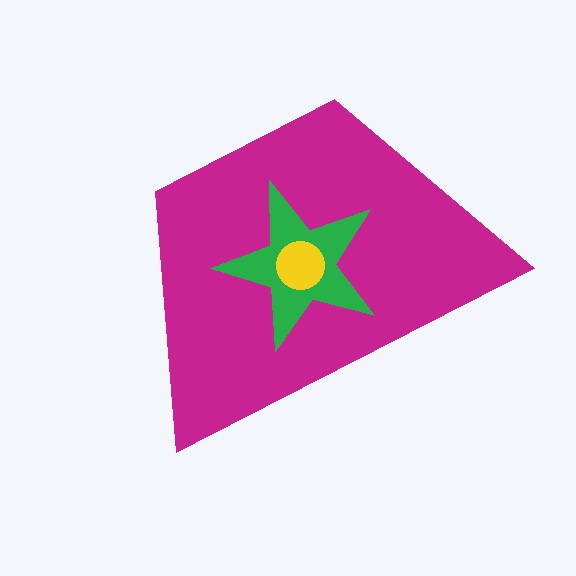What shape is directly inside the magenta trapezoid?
The green star.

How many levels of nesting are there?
3.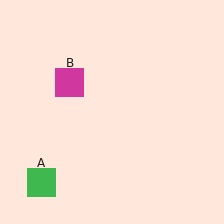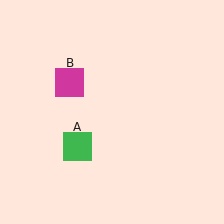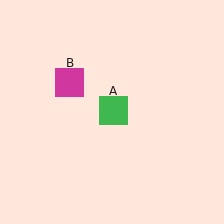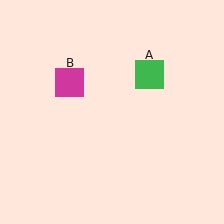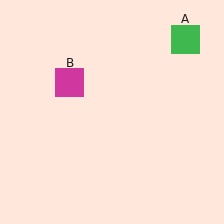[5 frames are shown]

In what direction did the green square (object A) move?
The green square (object A) moved up and to the right.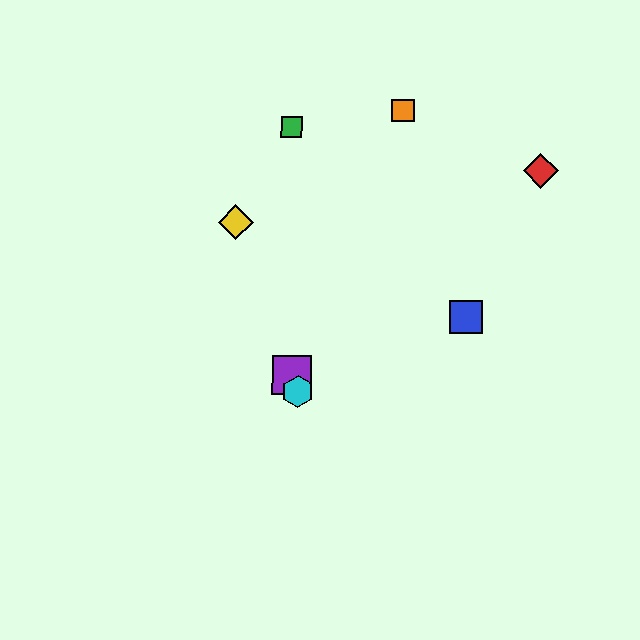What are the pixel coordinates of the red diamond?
The red diamond is at (541, 171).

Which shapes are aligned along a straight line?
The yellow diamond, the purple square, the cyan hexagon are aligned along a straight line.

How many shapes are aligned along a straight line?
3 shapes (the yellow diamond, the purple square, the cyan hexagon) are aligned along a straight line.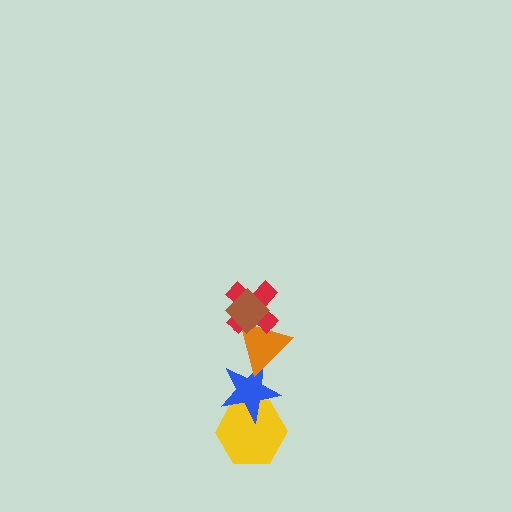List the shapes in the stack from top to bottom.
From top to bottom: the brown diamond, the red cross, the orange triangle, the blue star, the yellow hexagon.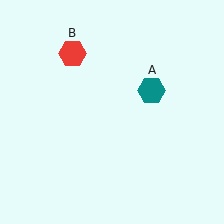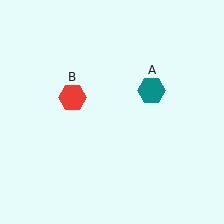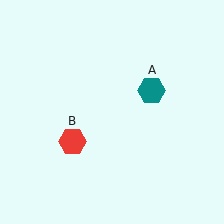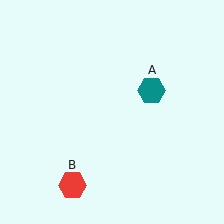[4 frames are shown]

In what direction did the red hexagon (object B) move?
The red hexagon (object B) moved down.